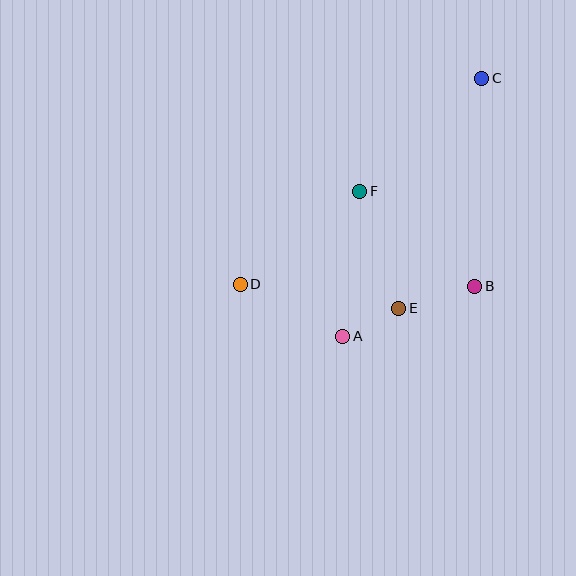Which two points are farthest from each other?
Points C and D are farthest from each other.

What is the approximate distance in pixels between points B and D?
The distance between B and D is approximately 235 pixels.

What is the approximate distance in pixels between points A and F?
The distance between A and F is approximately 146 pixels.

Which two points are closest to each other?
Points A and E are closest to each other.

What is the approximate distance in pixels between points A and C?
The distance between A and C is approximately 293 pixels.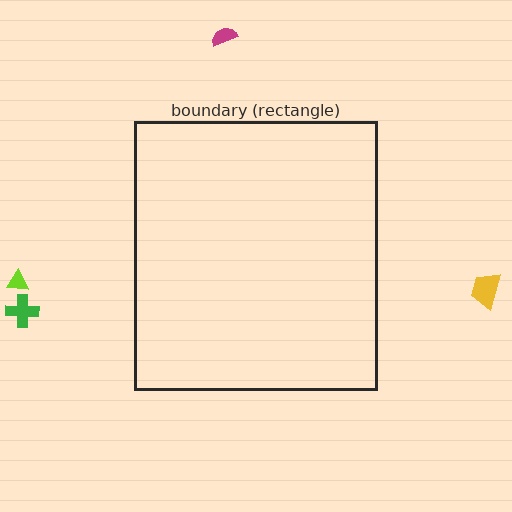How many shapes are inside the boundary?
0 inside, 4 outside.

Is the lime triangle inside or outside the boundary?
Outside.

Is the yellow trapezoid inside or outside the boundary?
Outside.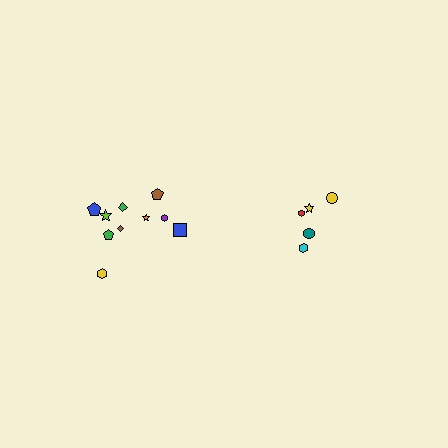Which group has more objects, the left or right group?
The left group.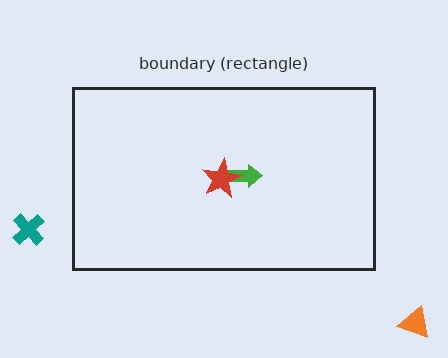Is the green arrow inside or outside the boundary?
Inside.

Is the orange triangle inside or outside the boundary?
Outside.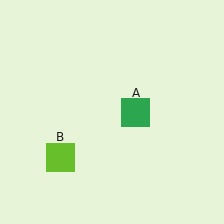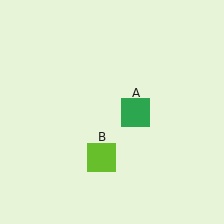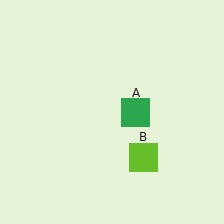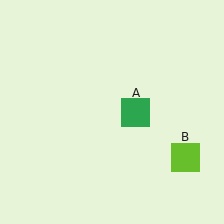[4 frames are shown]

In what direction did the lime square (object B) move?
The lime square (object B) moved right.